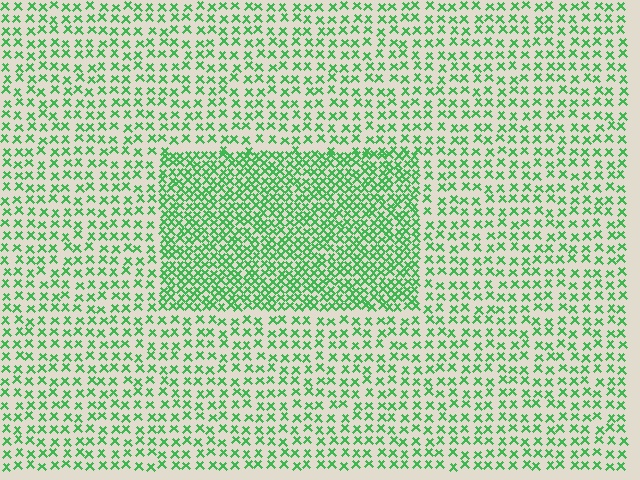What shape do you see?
I see a rectangle.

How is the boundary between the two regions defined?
The boundary is defined by a change in element density (approximately 2.1x ratio). All elements are the same color, size, and shape.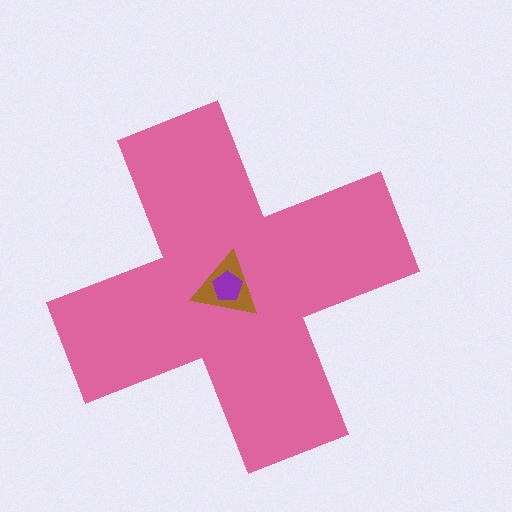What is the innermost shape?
The purple pentagon.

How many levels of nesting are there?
3.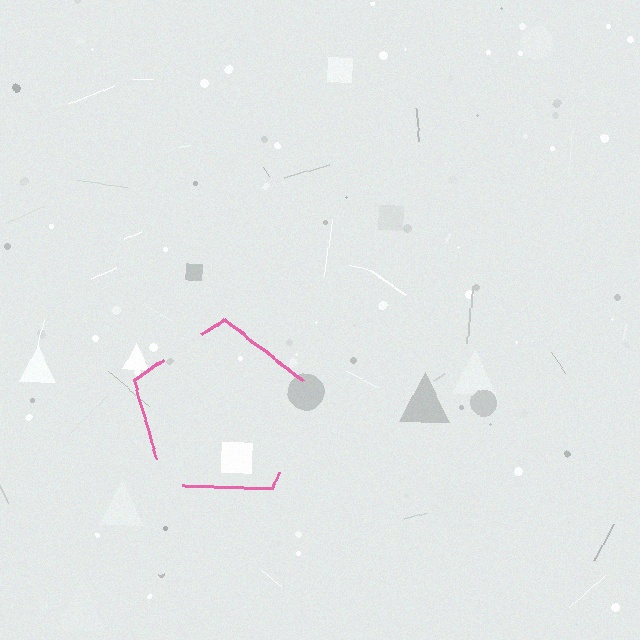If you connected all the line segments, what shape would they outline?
They would outline a pentagon.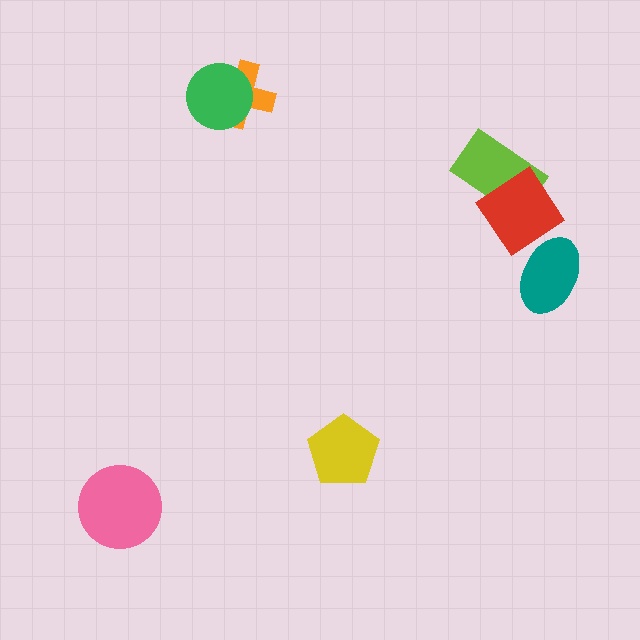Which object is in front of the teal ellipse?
The red diamond is in front of the teal ellipse.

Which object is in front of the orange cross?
The green circle is in front of the orange cross.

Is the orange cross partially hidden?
Yes, it is partially covered by another shape.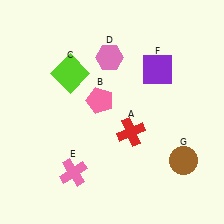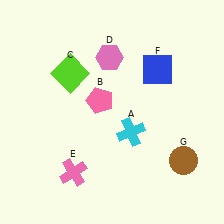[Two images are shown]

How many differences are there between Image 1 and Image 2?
There are 2 differences between the two images.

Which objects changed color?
A changed from red to cyan. F changed from purple to blue.